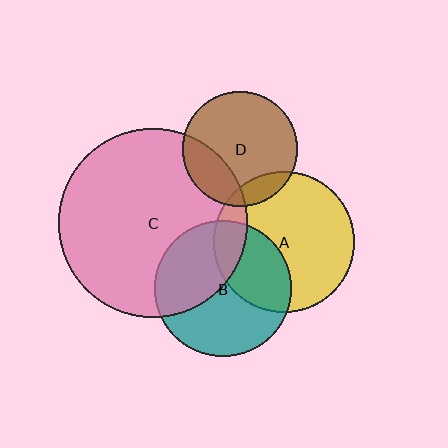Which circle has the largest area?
Circle C (pink).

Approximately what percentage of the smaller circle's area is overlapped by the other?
Approximately 35%.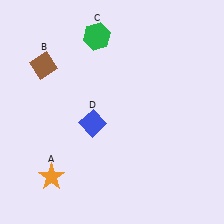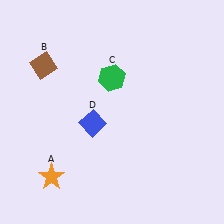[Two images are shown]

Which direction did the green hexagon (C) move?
The green hexagon (C) moved down.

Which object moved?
The green hexagon (C) moved down.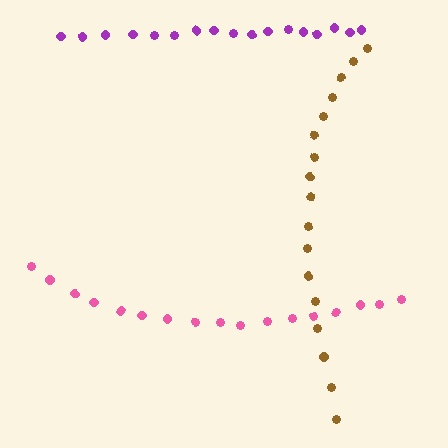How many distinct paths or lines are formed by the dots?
There are 3 distinct paths.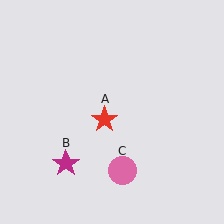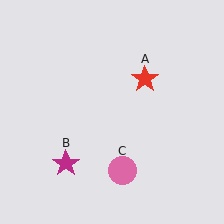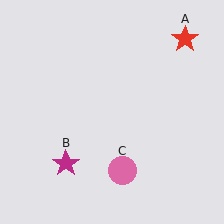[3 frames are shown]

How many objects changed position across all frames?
1 object changed position: red star (object A).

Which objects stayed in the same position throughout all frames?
Magenta star (object B) and pink circle (object C) remained stationary.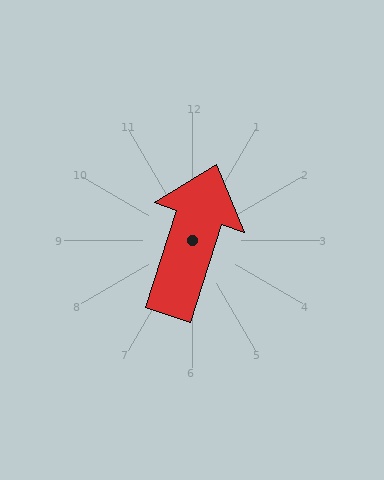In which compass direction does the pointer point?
North.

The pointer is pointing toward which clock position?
Roughly 1 o'clock.